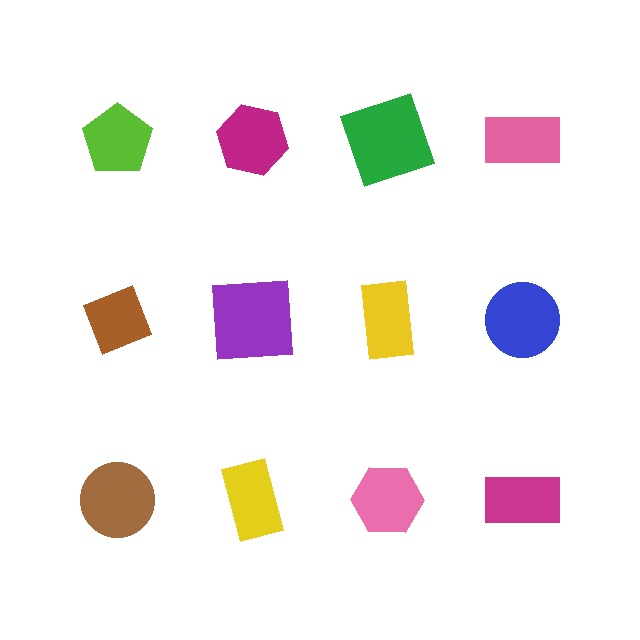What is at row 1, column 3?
A green square.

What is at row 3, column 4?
A magenta rectangle.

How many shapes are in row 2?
4 shapes.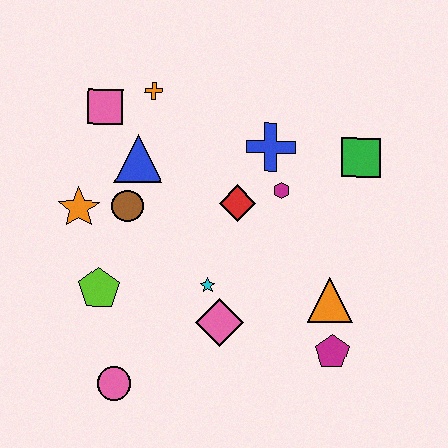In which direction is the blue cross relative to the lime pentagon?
The blue cross is to the right of the lime pentagon.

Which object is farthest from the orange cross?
The magenta pentagon is farthest from the orange cross.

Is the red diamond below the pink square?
Yes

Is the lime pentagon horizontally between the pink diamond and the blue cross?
No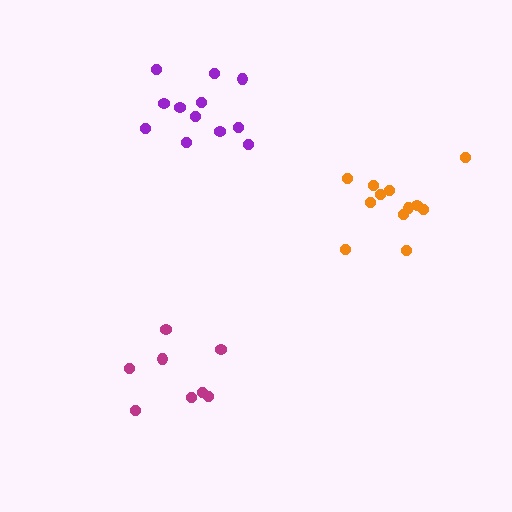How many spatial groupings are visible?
There are 3 spatial groupings.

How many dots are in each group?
Group 1: 12 dots, Group 2: 8 dots, Group 3: 12 dots (32 total).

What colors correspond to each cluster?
The clusters are colored: orange, magenta, purple.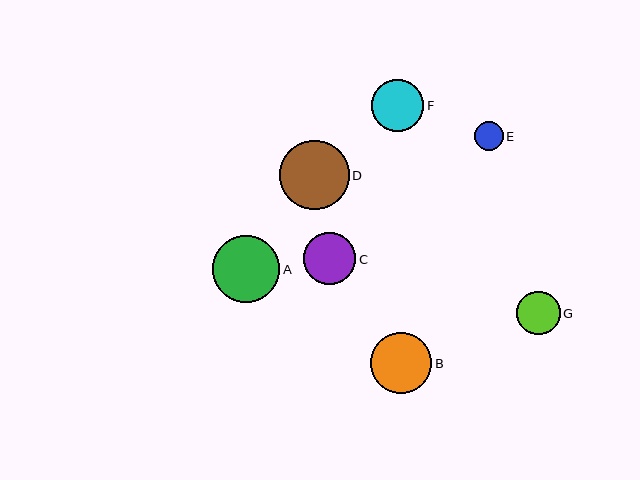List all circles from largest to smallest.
From largest to smallest: D, A, B, F, C, G, E.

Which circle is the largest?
Circle D is the largest with a size of approximately 69 pixels.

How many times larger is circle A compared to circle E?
Circle A is approximately 2.3 times the size of circle E.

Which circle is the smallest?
Circle E is the smallest with a size of approximately 29 pixels.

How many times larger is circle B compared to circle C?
Circle B is approximately 1.2 times the size of circle C.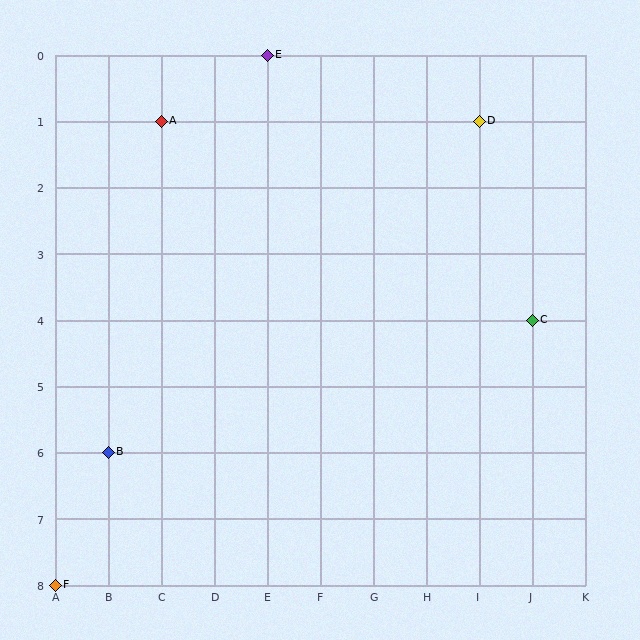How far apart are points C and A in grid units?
Points C and A are 7 columns and 3 rows apart (about 7.6 grid units diagonally).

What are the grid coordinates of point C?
Point C is at grid coordinates (J, 4).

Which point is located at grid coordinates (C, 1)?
Point A is at (C, 1).